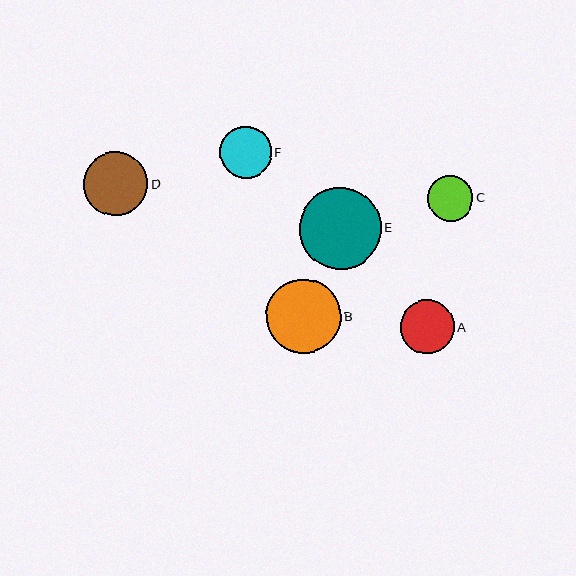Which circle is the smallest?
Circle C is the smallest with a size of approximately 45 pixels.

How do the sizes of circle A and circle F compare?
Circle A and circle F are approximately the same size.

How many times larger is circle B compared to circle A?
Circle B is approximately 1.4 times the size of circle A.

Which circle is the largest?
Circle E is the largest with a size of approximately 82 pixels.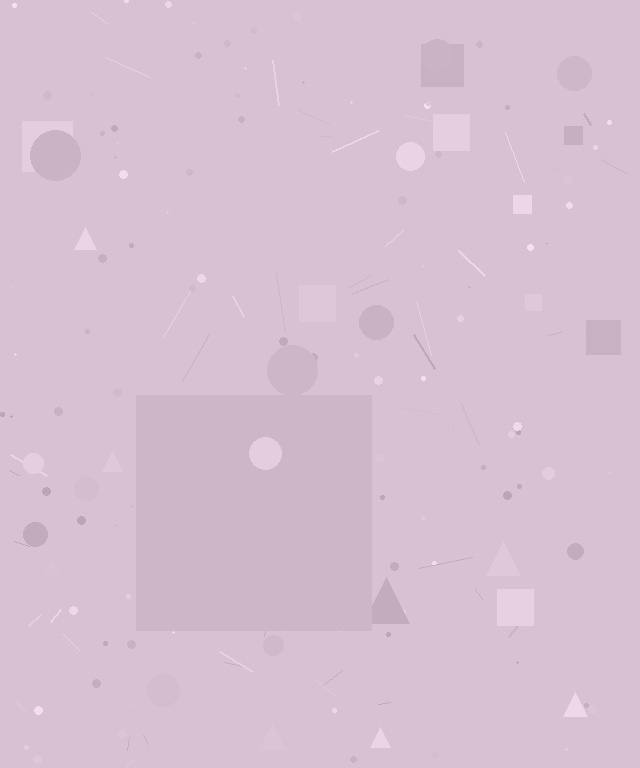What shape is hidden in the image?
A square is hidden in the image.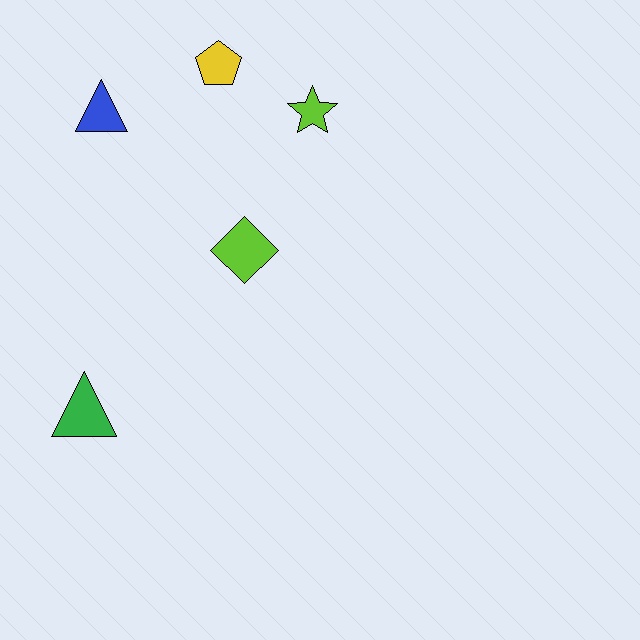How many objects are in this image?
There are 5 objects.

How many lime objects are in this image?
There are 2 lime objects.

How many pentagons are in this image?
There is 1 pentagon.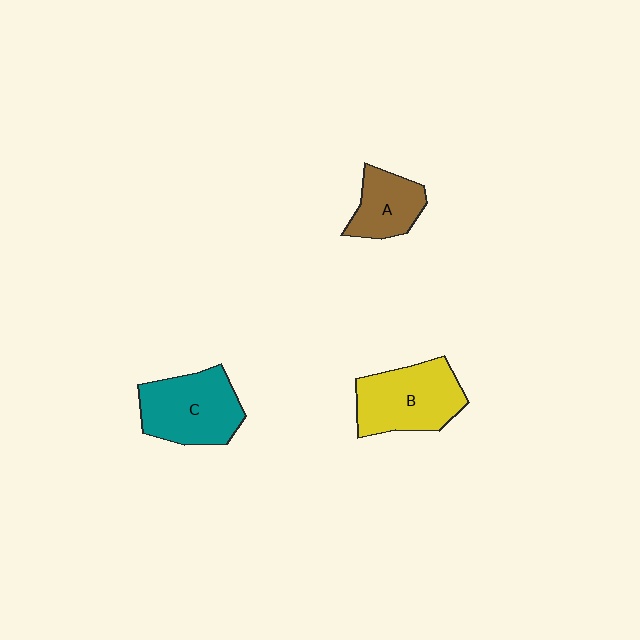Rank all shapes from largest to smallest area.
From largest to smallest: B (yellow), C (teal), A (brown).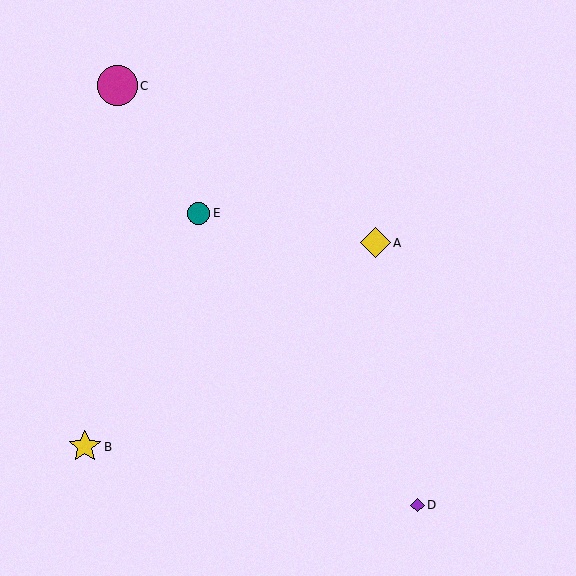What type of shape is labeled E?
Shape E is a teal circle.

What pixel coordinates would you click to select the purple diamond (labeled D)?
Click at (417, 505) to select the purple diamond D.